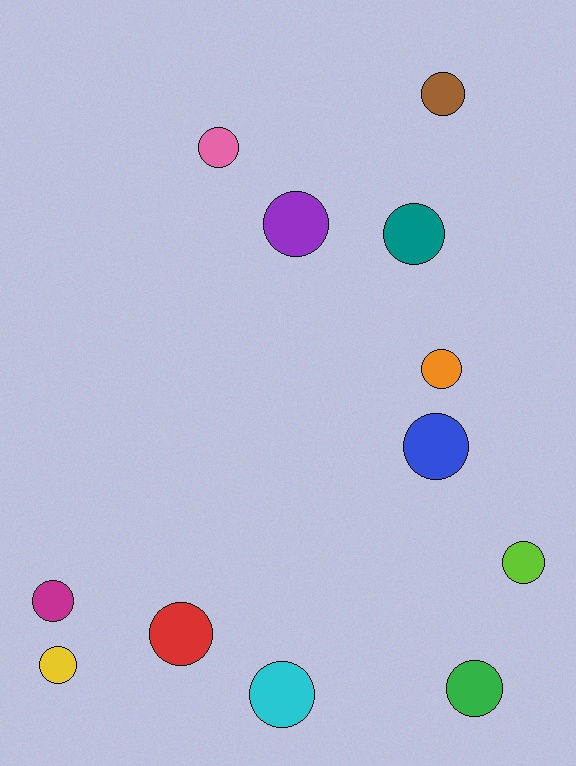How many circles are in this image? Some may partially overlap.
There are 12 circles.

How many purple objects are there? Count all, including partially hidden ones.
There is 1 purple object.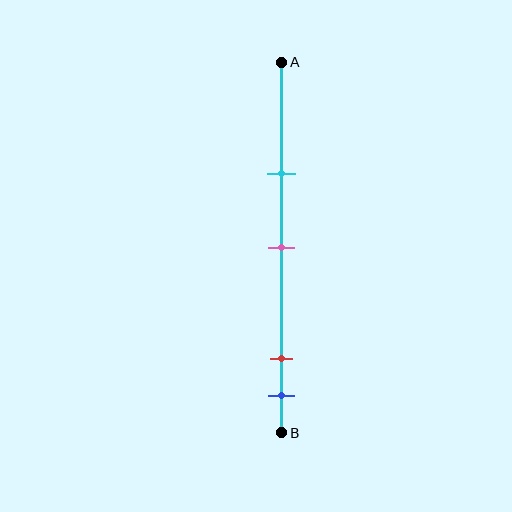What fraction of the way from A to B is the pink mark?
The pink mark is approximately 50% (0.5) of the way from A to B.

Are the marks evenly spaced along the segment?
No, the marks are not evenly spaced.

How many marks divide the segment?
There are 4 marks dividing the segment.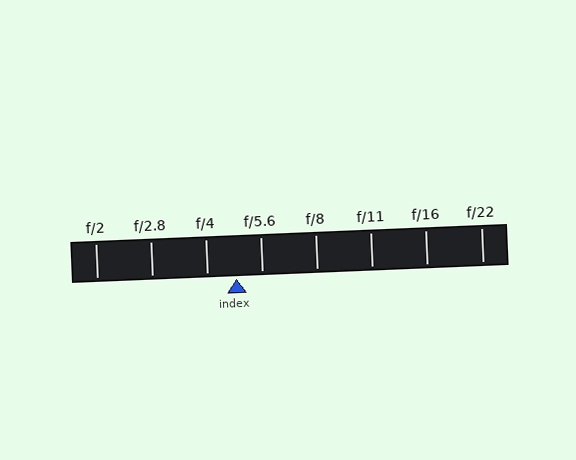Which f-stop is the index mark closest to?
The index mark is closest to f/5.6.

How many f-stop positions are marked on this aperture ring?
There are 8 f-stop positions marked.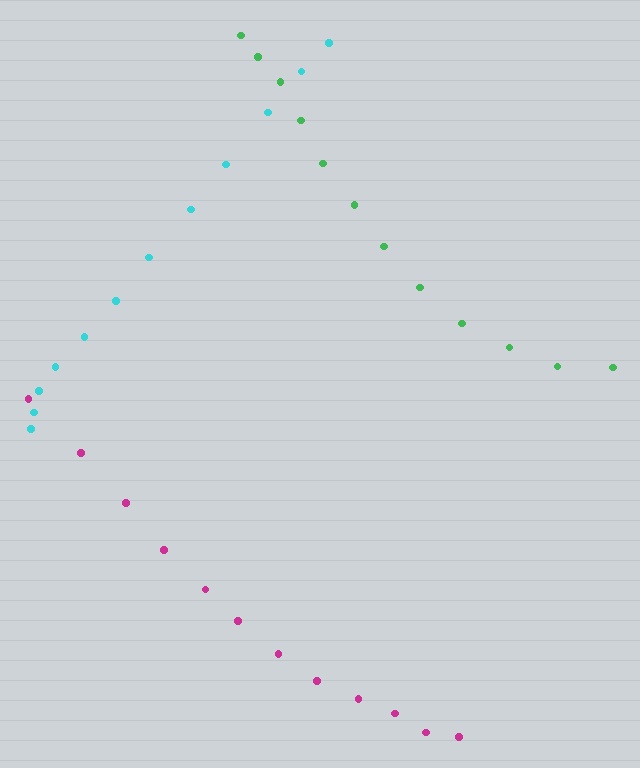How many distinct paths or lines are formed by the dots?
There are 3 distinct paths.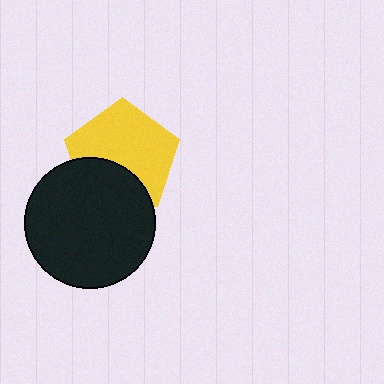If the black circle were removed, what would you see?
You would see the complete yellow pentagon.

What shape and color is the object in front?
The object in front is a black circle.